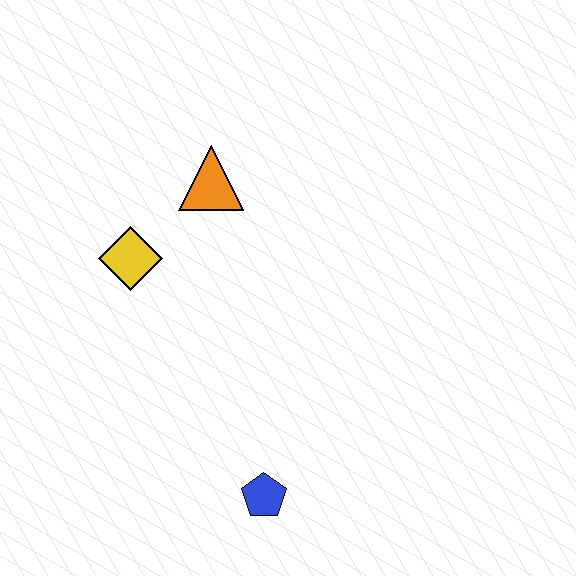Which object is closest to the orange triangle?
The yellow diamond is closest to the orange triangle.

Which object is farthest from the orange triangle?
The blue pentagon is farthest from the orange triangle.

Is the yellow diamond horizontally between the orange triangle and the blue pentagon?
No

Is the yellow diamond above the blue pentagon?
Yes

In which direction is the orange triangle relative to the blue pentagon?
The orange triangle is above the blue pentagon.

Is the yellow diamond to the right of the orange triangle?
No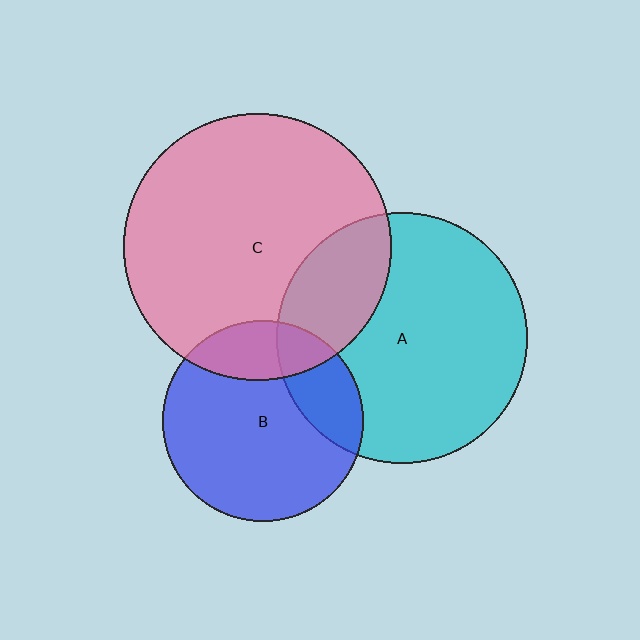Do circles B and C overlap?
Yes.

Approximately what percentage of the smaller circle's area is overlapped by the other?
Approximately 20%.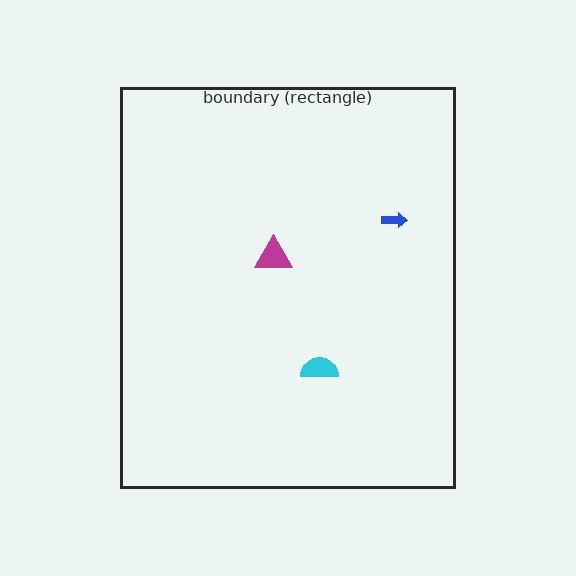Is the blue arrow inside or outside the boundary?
Inside.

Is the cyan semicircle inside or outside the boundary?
Inside.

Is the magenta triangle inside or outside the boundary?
Inside.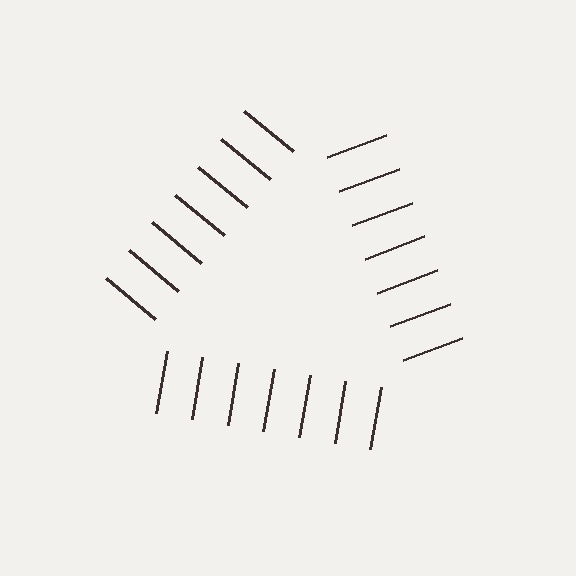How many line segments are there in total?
21 — 7 along each of the 3 edges.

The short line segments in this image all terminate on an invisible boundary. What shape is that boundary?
An illusory triangle — the line segments terminate on its edges but no continuous stroke is drawn.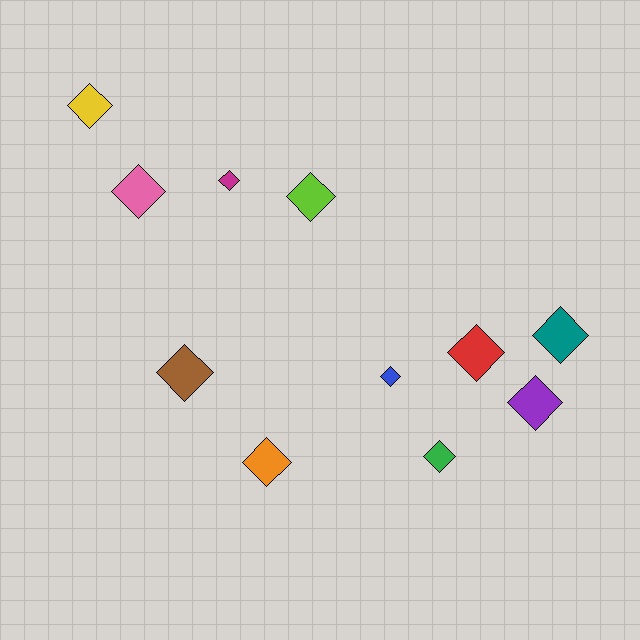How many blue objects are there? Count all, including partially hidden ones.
There is 1 blue object.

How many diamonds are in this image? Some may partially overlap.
There are 11 diamonds.